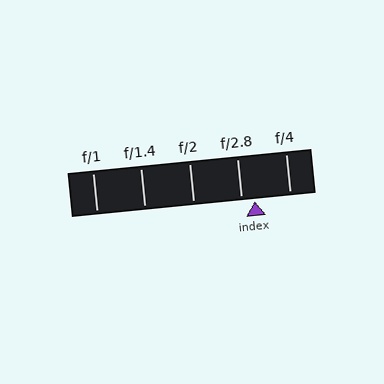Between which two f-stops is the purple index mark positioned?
The index mark is between f/2.8 and f/4.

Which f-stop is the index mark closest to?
The index mark is closest to f/2.8.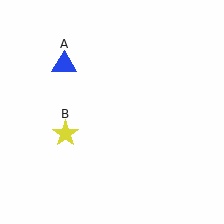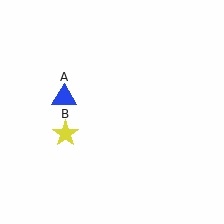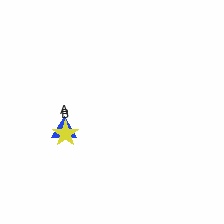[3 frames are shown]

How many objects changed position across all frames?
1 object changed position: blue triangle (object A).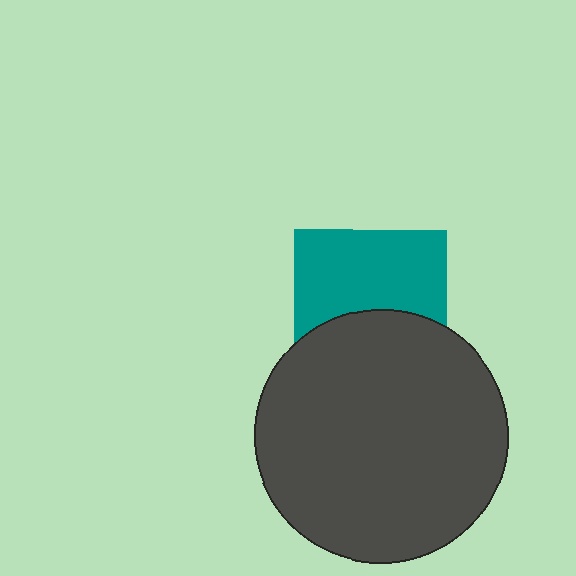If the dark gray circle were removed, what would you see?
You would see the complete teal square.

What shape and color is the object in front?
The object in front is a dark gray circle.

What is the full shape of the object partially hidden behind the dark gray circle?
The partially hidden object is a teal square.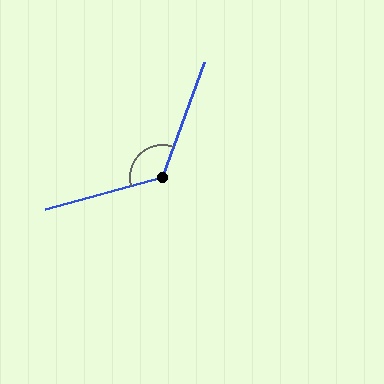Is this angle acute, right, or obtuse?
It is obtuse.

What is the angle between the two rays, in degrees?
Approximately 125 degrees.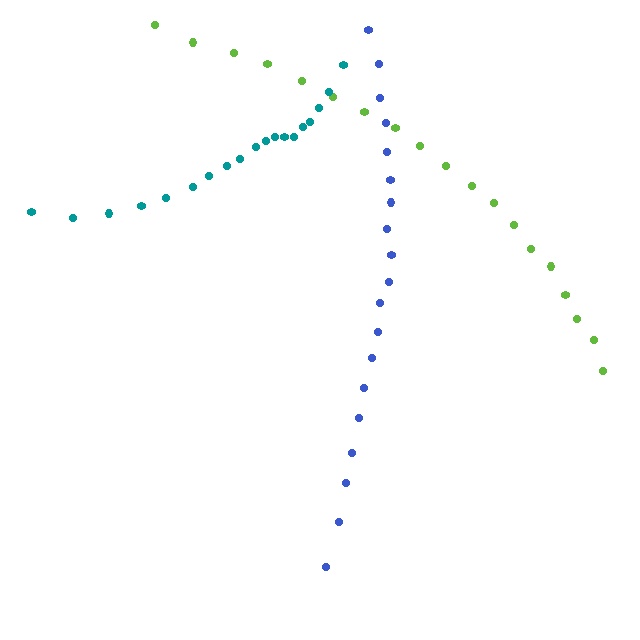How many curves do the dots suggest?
There are 3 distinct paths.